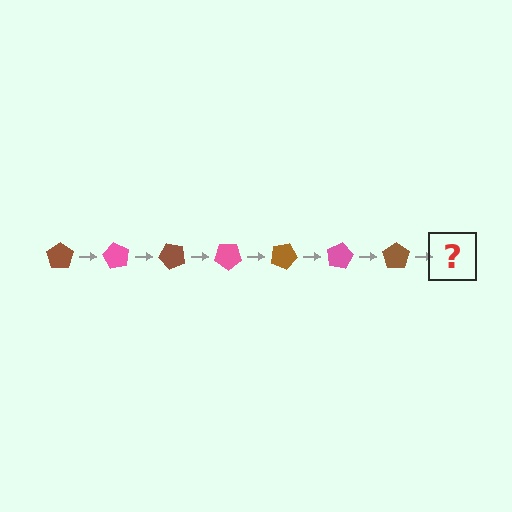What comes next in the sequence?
The next element should be a pink pentagon, rotated 420 degrees from the start.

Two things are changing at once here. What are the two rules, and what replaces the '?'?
The two rules are that it rotates 60 degrees each step and the color cycles through brown and pink. The '?' should be a pink pentagon, rotated 420 degrees from the start.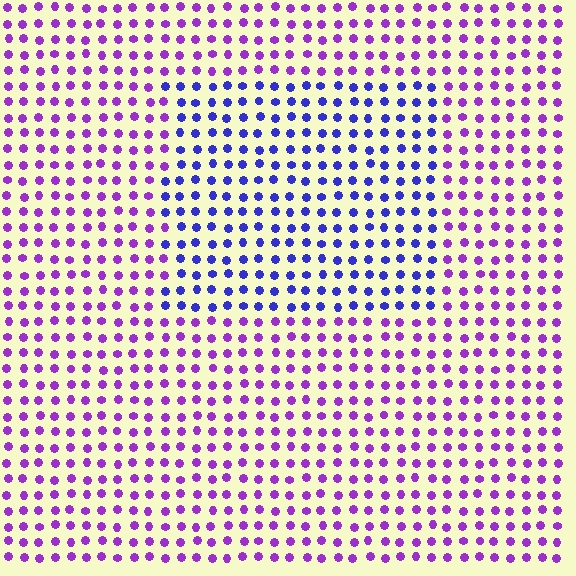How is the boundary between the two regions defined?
The boundary is defined purely by a slight shift in hue (about 41 degrees). Spacing, size, and orientation are identical on both sides.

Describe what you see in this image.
The image is filled with small purple elements in a uniform arrangement. A rectangle-shaped region is visible where the elements are tinted to a slightly different hue, forming a subtle color boundary.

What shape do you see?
I see a rectangle.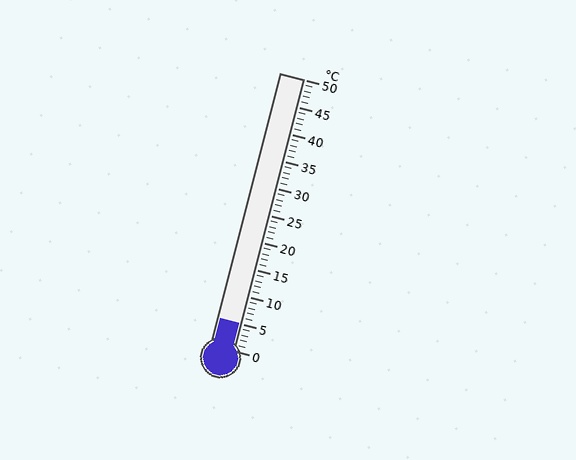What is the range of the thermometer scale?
The thermometer scale ranges from 0°C to 50°C.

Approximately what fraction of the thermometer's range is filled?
The thermometer is filled to approximately 10% of its range.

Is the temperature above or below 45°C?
The temperature is below 45°C.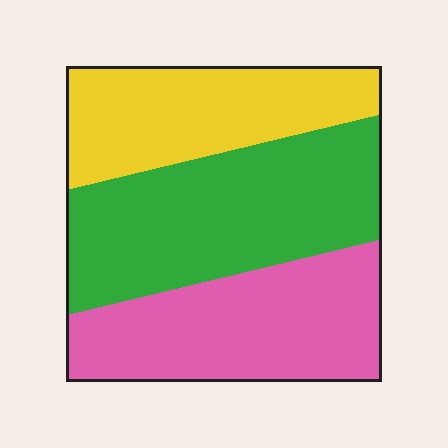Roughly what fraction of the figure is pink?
Pink takes up about one third (1/3) of the figure.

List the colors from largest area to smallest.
From largest to smallest: green, pink, yellow.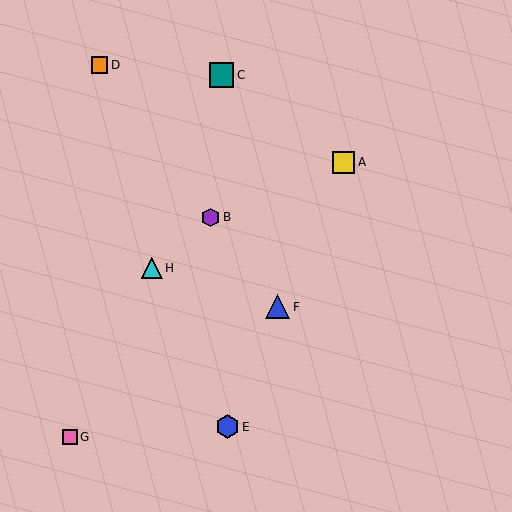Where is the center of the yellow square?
The center of the yellow square is at (344, 162).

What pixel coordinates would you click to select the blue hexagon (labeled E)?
Click at (227, 427) to select the blue hexagon E.